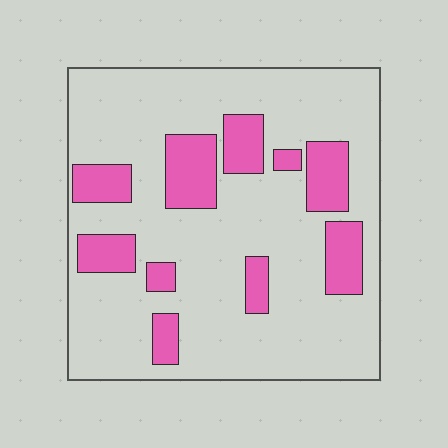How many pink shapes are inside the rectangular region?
10.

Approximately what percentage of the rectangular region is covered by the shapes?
Approximately 20%.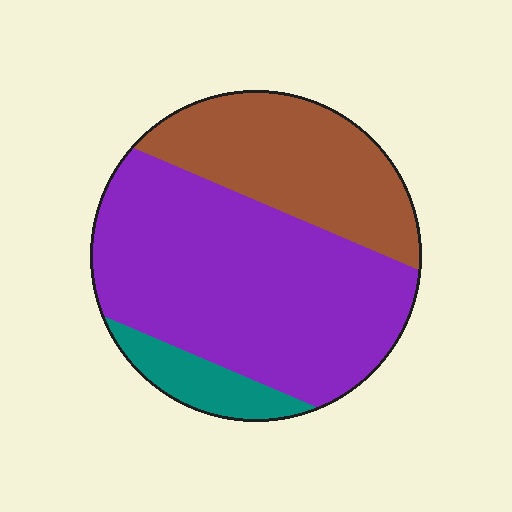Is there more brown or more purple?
Purple.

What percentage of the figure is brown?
Brown covers roughly 30% of the figure.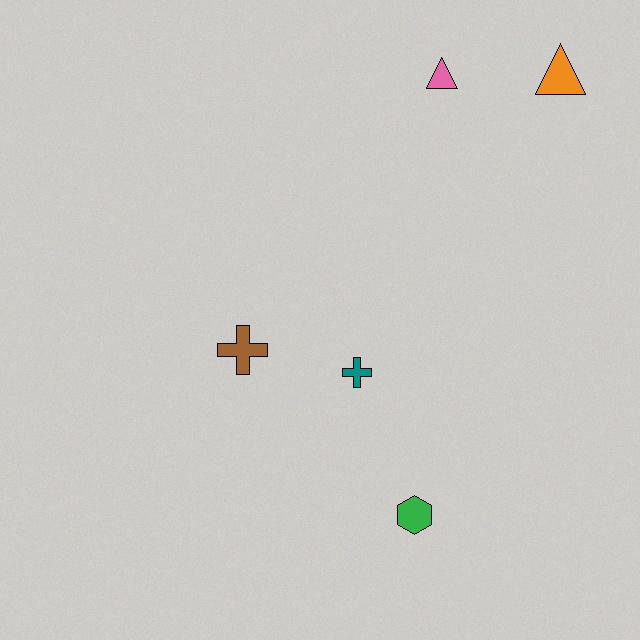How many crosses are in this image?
There are 2 crosses.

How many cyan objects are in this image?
There are no cyan objects.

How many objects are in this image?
There are 5 objects.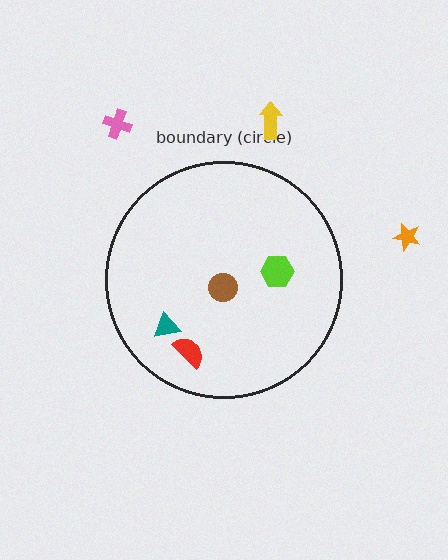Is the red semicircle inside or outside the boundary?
Inside.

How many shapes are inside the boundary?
4 inside, 3 outside.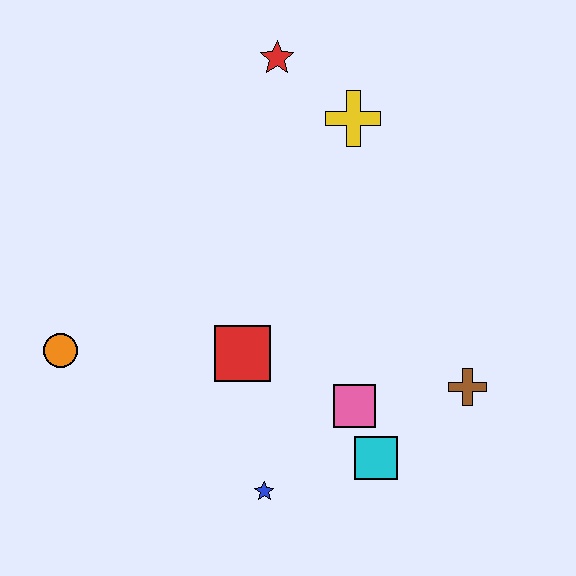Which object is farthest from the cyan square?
The red star is farthest from the cyan square.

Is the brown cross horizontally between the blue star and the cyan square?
No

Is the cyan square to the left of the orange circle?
No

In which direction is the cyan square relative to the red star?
The cyan square is below the red star.